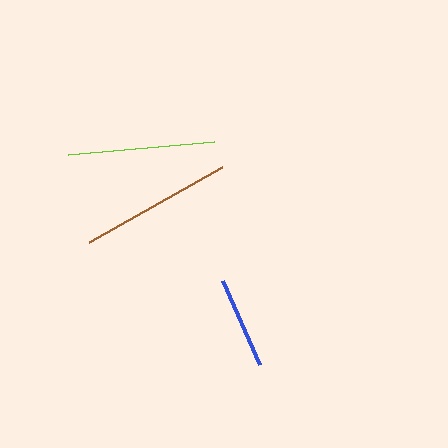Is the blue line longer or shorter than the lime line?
The lime line is longer than the blue line.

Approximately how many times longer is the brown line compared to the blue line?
The brown line is approximately 1.7 times the length of the blue line.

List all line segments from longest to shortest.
From longest to shortest: brown, lime, blue.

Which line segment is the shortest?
The blue line is the shortest at approximately 92 pixels.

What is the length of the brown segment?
The brown segment is approximately 153 pixels long.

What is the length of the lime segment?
The lime segment is approximately 146 pixels long.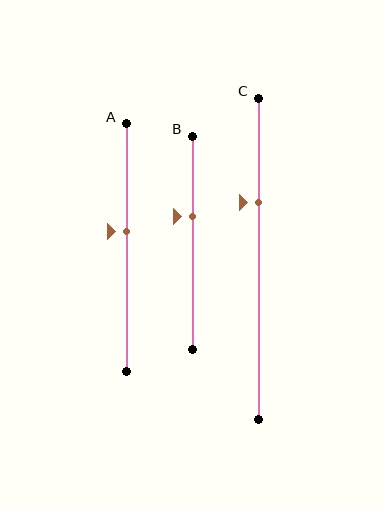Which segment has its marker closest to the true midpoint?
Segment A has its marker closest to the true midpoint.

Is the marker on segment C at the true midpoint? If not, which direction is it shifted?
No, the marker on segment C is shifted upward by about 18% of the segment length.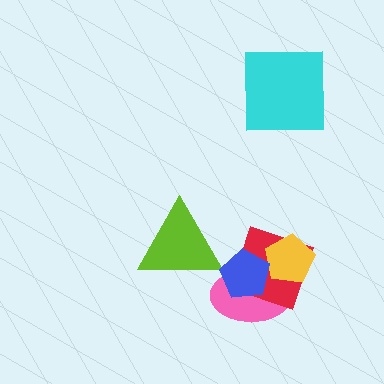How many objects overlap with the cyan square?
0 objects overlap with the cyan square.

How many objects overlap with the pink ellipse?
3 objects overlap with the pink ellipse.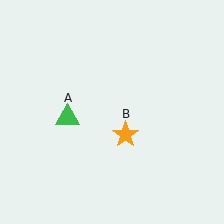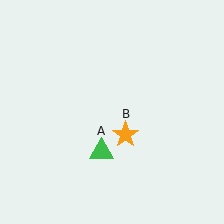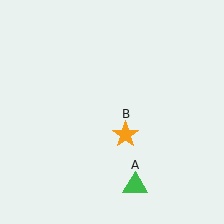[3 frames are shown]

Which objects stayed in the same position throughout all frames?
Orange star (object B) remained stationary.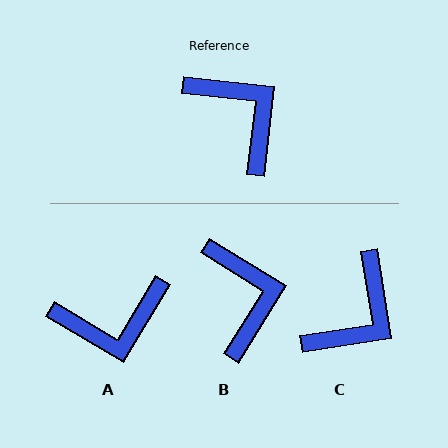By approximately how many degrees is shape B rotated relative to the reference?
Approximately 25 degrees clockwise.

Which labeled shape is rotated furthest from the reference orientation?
A, about 114 degrees away.